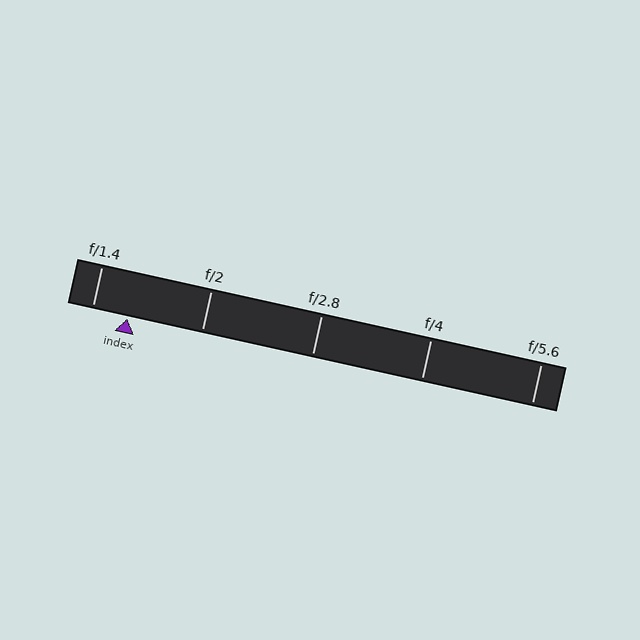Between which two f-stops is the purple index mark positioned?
The index mark is between f/1.4 and f/2.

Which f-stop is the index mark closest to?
The index mark is closest to f/1.4.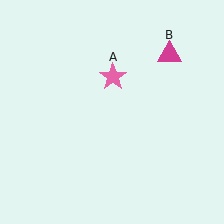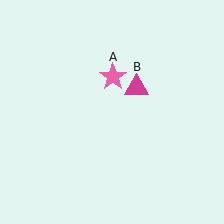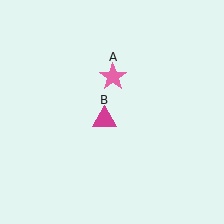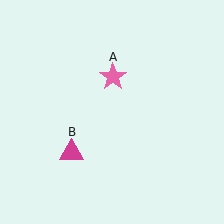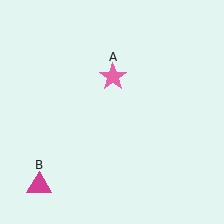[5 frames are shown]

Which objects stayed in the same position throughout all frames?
Pink star (object A) remained stationary.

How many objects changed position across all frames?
1 object changed position: magenta triangle (object B).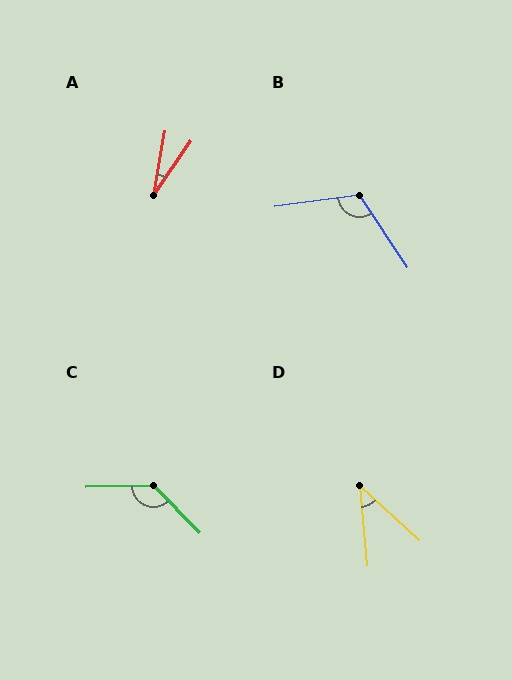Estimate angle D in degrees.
Approximately 42 degrees.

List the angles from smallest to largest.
A (25°), D (42°), B (116°), C (133°).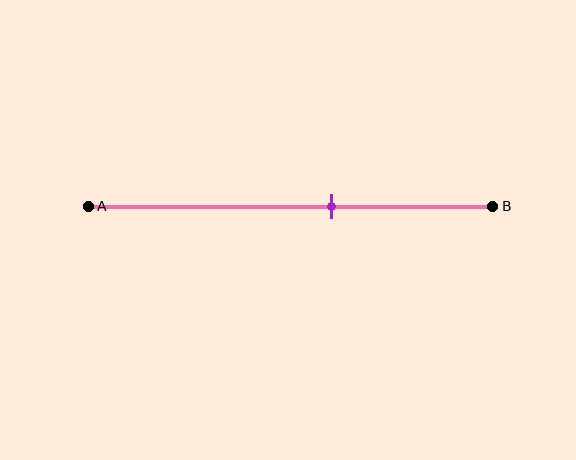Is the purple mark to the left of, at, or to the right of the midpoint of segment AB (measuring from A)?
The purple mark is to the right of the midpoint of segment AB.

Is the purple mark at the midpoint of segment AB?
No, the mark is at about 60% from A, not at the 50% midpoint.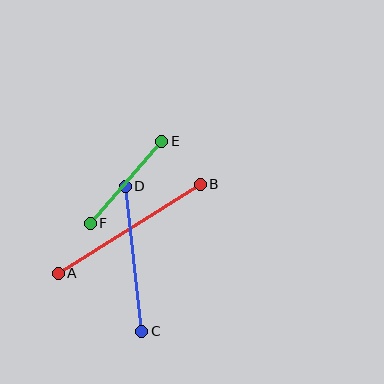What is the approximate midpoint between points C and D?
The midpoint is at approximately (134, 259) pixels.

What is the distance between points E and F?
The distance is approximately 109 pixels.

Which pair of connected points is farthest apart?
Points A and B are farthest apart.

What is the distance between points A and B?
The distance is approximately 167 pixels.